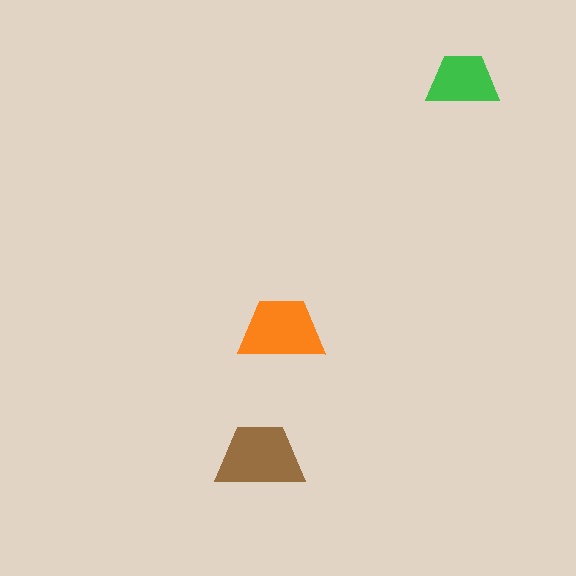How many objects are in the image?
There are 3 objects in the image.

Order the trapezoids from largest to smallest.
the brown one, the orange one, the green one.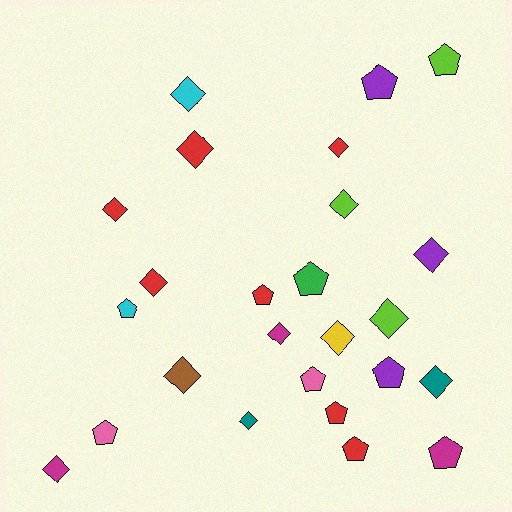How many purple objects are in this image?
There are 3 purple objects.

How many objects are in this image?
There are 25 objects.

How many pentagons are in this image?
There are 11 pentagons.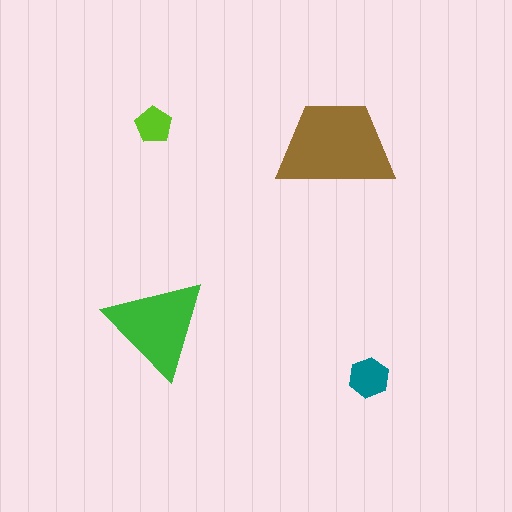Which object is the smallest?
The lime pentagon.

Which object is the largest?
The brown trapezoid.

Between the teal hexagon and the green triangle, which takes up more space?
The green triangle.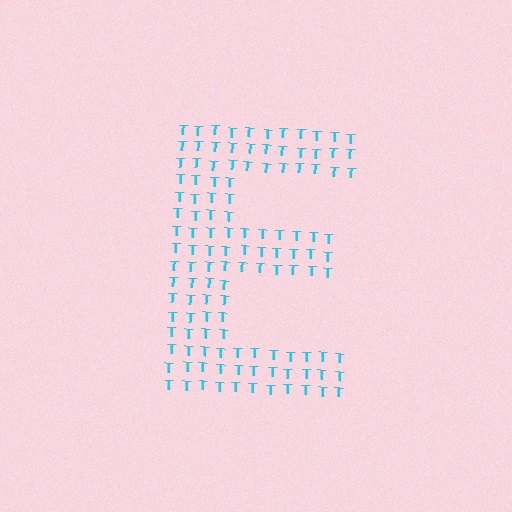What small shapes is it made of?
It is made of small letter T's.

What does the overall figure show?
The overall figure shows the letter E.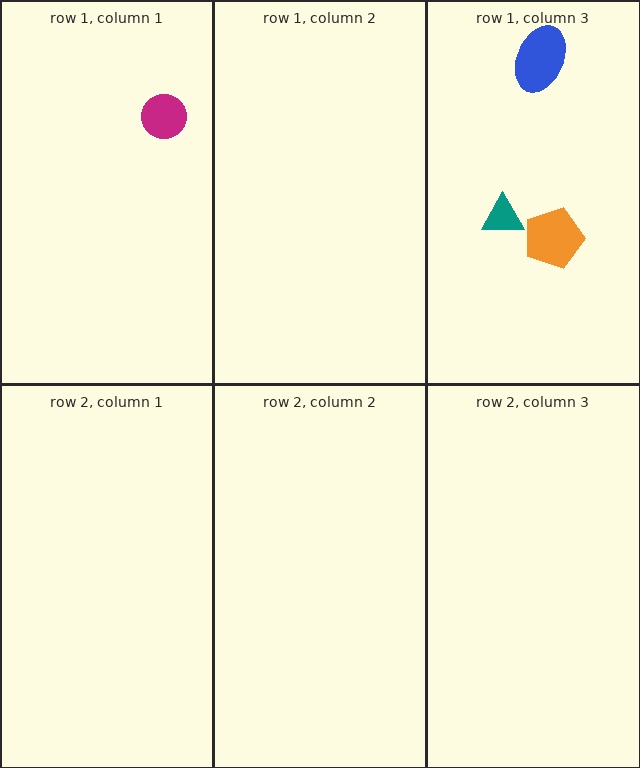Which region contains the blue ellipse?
The row 1, column 3 region.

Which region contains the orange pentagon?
The row 1, column 3 region.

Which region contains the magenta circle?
The row 1, column 1 region.